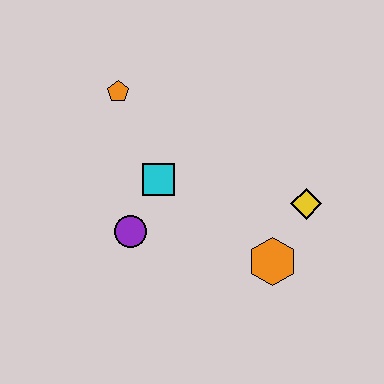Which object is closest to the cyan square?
The purple circle is closest to the cyan square.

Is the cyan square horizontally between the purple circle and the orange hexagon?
Yes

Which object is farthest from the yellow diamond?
The orange pentagon is farthest from the yellow diamond.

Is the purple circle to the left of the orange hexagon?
Yes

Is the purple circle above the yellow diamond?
No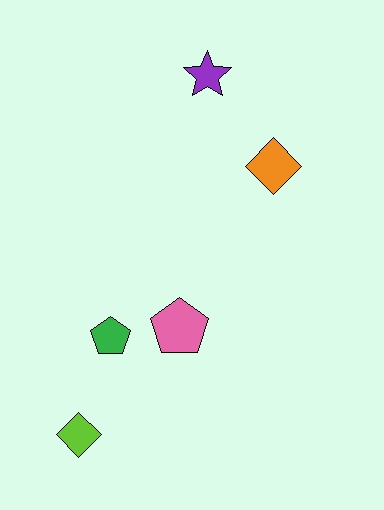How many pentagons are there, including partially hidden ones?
There are 2 pentagons.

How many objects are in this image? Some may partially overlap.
There are 5 objects.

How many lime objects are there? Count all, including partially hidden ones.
There is 1 lime object.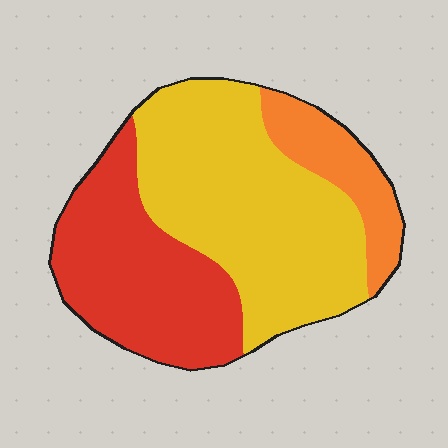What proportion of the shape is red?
Red takes up between a third and a half of the shape.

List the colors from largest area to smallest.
From largest to smallest: yellow, red, orange.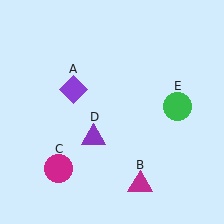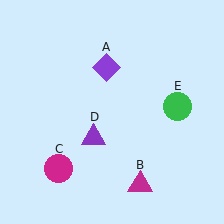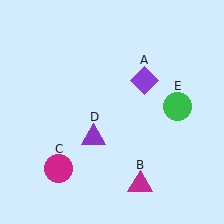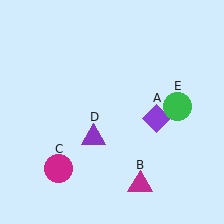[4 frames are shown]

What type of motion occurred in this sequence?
The purple diamond (object A) rotated clockwise around the center of the scene.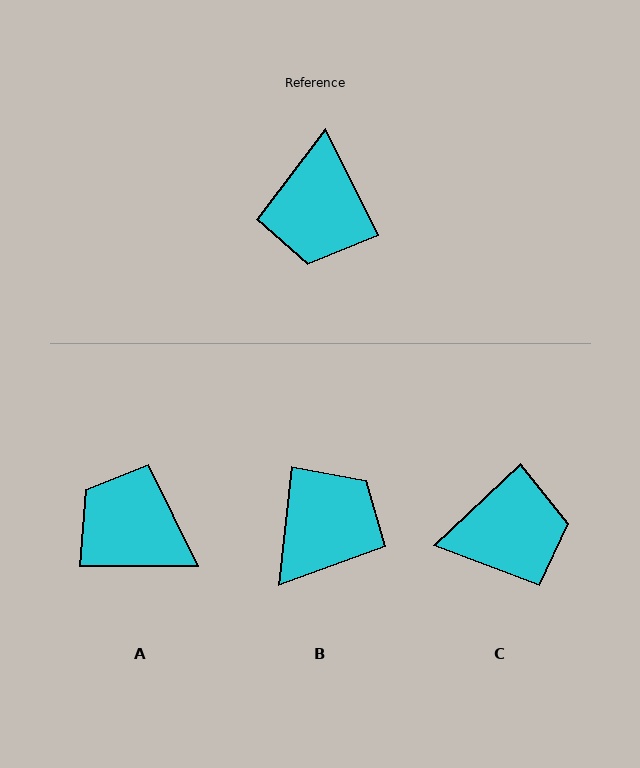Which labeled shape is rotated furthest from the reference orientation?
B, about 148 degrees away.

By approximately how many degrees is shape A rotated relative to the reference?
Approximately 116 degrees clockwise.